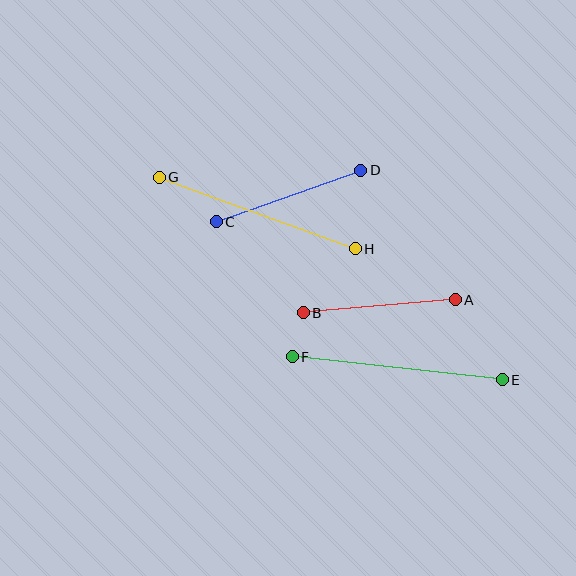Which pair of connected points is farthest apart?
Points E and F are farthest apart.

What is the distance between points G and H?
The distance is approximately 209 pixels.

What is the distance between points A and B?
The distance is approximately 153 pixels.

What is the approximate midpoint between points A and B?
The midpoint is at approximately (379, 306) pixels.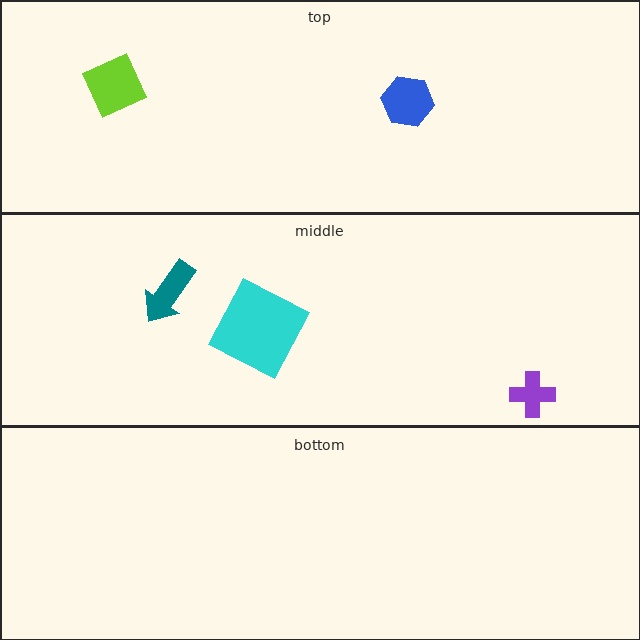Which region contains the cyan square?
The middle region.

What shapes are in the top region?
The lime diamond, the blue hexagon.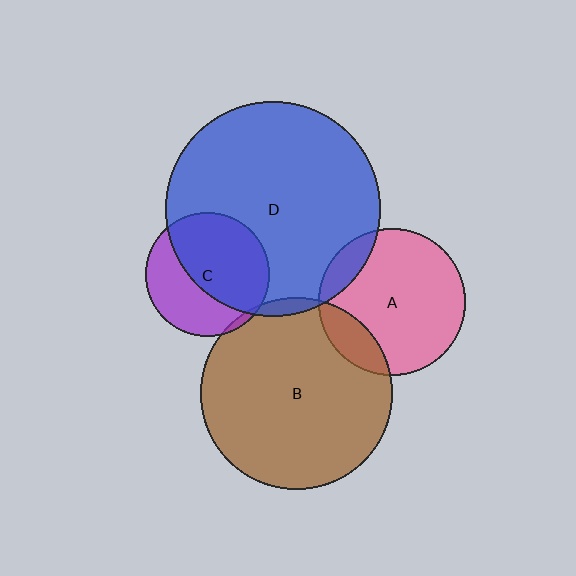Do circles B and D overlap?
Yes.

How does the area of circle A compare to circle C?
Approximately 1.4 times.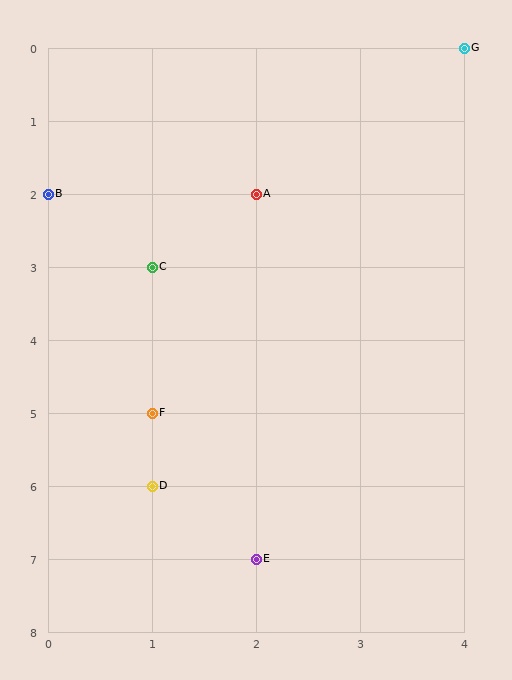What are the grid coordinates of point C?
Point C is at grid coordinates (1, 3).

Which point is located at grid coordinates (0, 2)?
Point B is at (0, 2).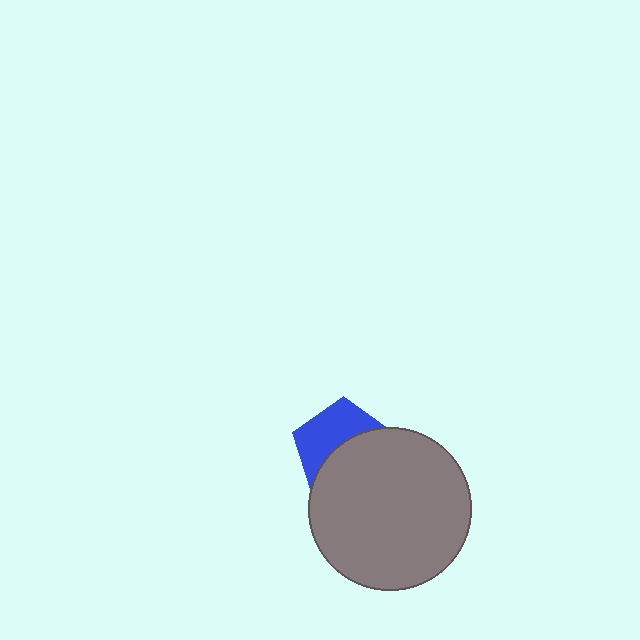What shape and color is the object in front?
The object in front is a gray circle.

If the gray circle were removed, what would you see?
You would see the complete blue pentagon.